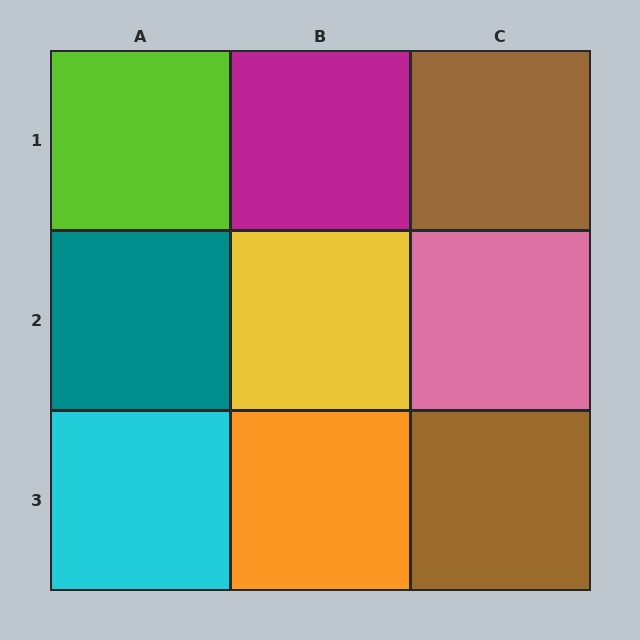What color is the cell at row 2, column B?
Yellow.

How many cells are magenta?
1 cell is magenta.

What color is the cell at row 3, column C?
Brown.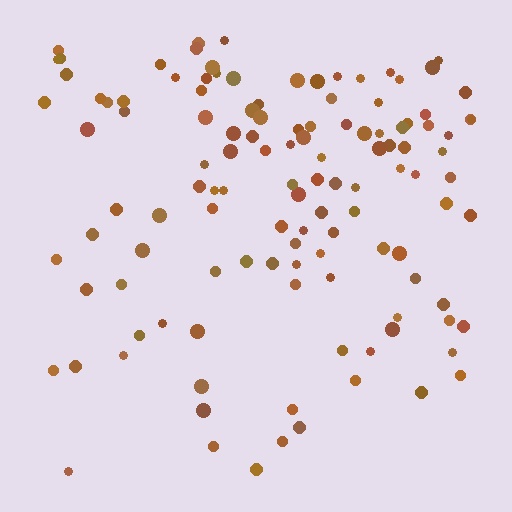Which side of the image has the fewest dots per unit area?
The bottom.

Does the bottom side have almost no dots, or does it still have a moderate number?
Still a moderate number, just noticeably fewer than the top.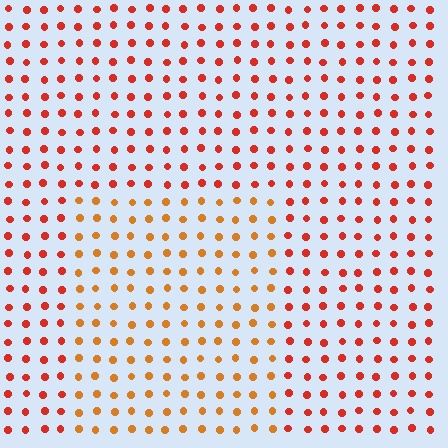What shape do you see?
I see a rectangle.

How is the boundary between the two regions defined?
The boundary is defined purely by a slight shift in hue (about 28 degrees). Spacing, size, and orientation are identical on both sides.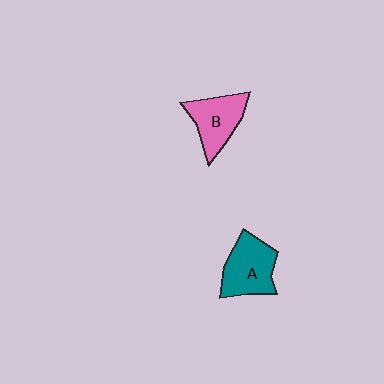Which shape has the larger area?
Shape A (teal).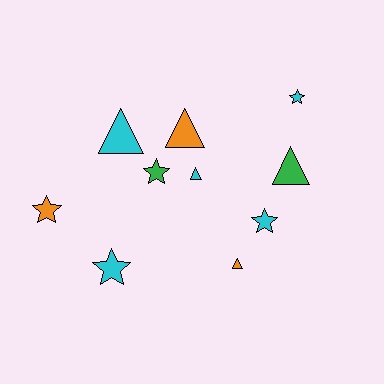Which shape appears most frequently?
Star, with 5 objects.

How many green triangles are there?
There is 1 green triangle.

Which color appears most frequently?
Cyan, with 5 objects.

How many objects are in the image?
There are 10 objects.